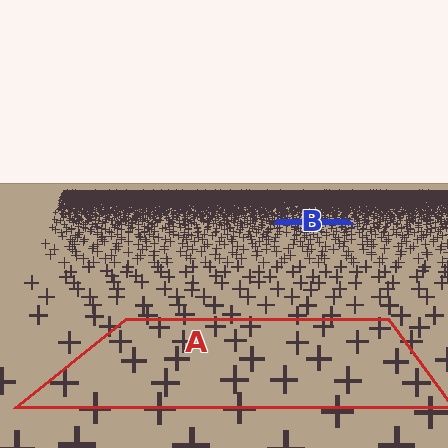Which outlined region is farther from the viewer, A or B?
Region B is farther from the viewer — the texture elements inside it appear smaller and more densely packed.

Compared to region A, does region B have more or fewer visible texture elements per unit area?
Region B has more texture elements per unit area — they are packed more densely because it is farther away.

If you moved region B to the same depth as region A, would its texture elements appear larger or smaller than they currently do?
They would appear larger. At a closer depth, the same texture elements are projected at a bigger on-screen size.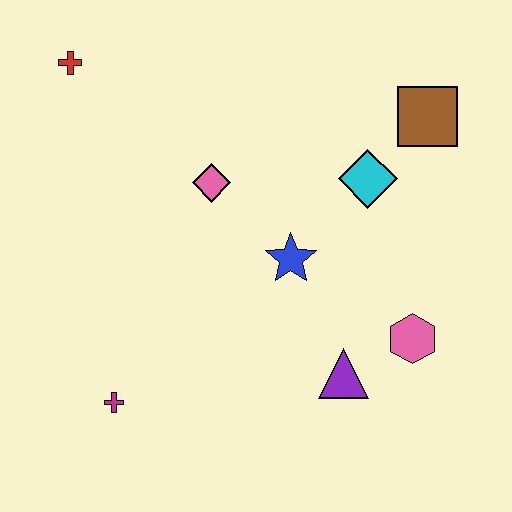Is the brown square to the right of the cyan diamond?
Yes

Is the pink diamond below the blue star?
No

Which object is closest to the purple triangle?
The pink hexagon is closest to the purple triangle.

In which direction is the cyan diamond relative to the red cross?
The cyan diamond is to the right of the red cross.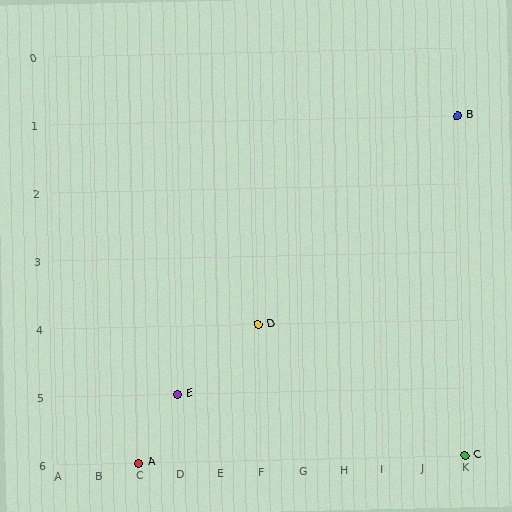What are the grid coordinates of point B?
Point B is at grid coordinates (K, 1).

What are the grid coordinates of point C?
Point C is at grid coordinates (K, 6).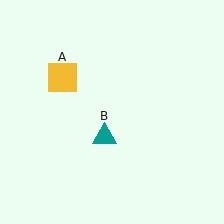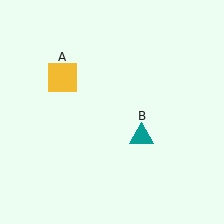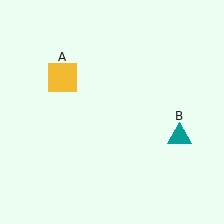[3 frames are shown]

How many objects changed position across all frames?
1 object changed position: teal triangle (object B).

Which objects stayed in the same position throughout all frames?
Yellow square (object A) remained stationary.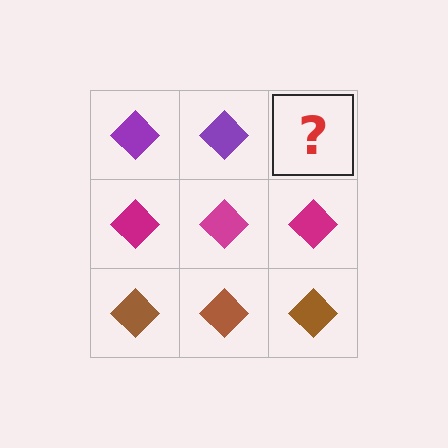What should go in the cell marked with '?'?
The missing cell should contain a purple diamond.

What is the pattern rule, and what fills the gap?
The rule is that each row has a consistent color. The gap should be filled with a purple diamond.